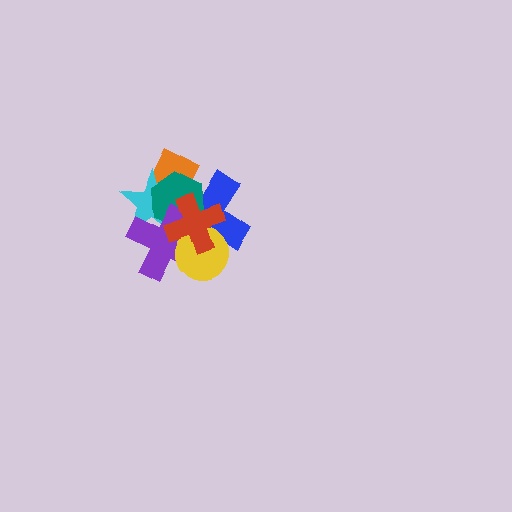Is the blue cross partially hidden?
Yes, it is partially covered by another shape.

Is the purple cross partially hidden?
Yes, it is partially covered by another shape.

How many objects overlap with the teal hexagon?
5 objects overlap with the teal hexagon.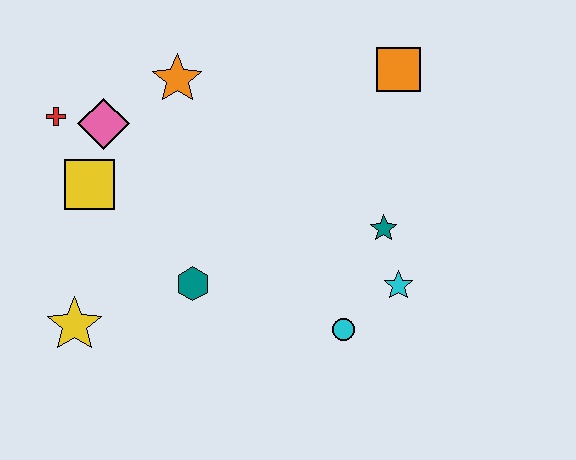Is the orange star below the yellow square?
No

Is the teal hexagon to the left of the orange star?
No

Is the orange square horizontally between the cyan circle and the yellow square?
No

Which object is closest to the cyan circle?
The cyan star is closest to the cyan circle.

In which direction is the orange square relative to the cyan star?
The orange square is above the cyan star.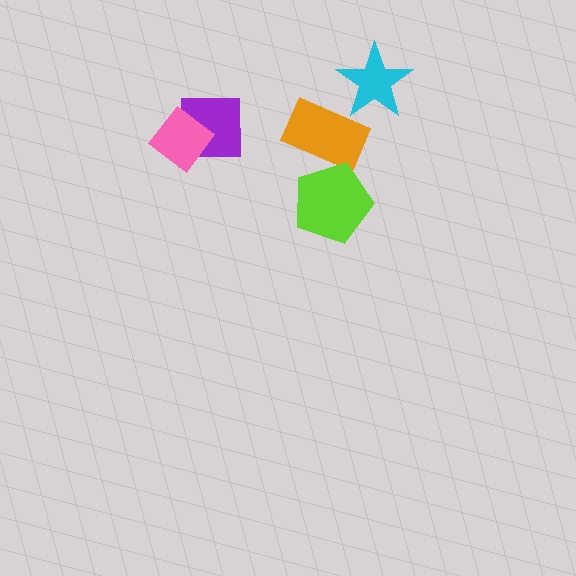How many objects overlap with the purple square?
1 object overlaps with the purple square.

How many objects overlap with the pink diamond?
1 object overlaps with the pink diamond.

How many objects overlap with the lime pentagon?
1 object overlaps with the lime pentagon.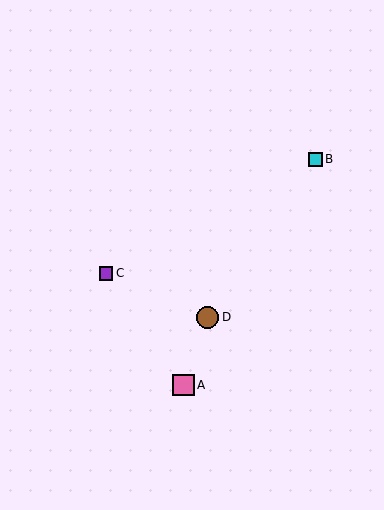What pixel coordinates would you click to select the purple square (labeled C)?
Click at (106, 273) to select the purple square C.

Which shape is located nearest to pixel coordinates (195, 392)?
The pink square (labeled A) at (183, 385) is nearest to that location.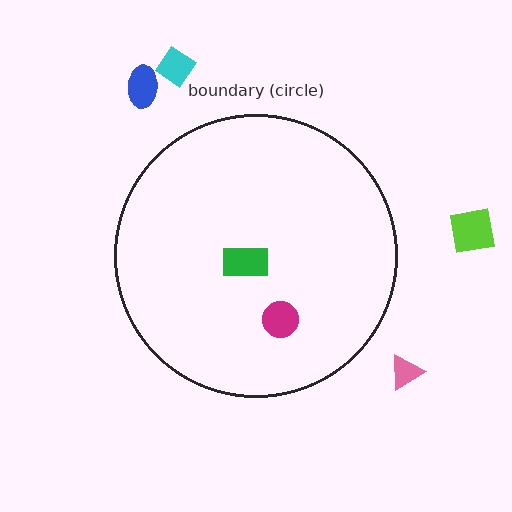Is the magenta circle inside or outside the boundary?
Inside.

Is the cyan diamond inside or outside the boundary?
Outside.